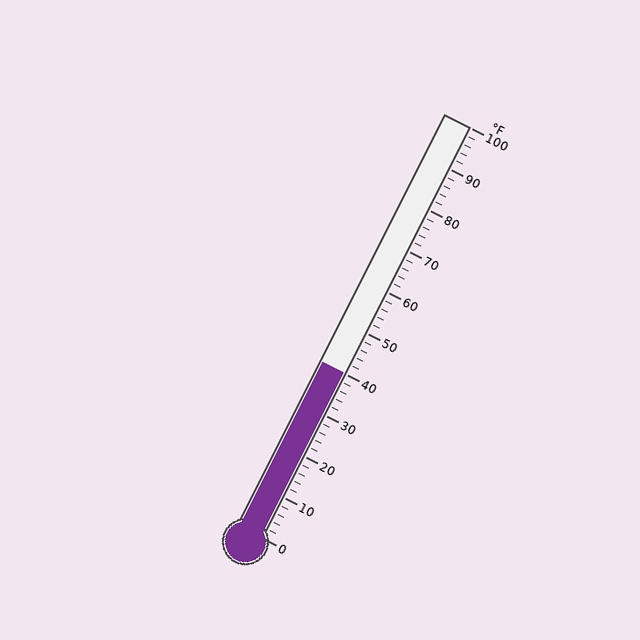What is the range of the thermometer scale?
The thermometer scale ranges from 0°F to 100°F.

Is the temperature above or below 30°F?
The temperature is above 30°F.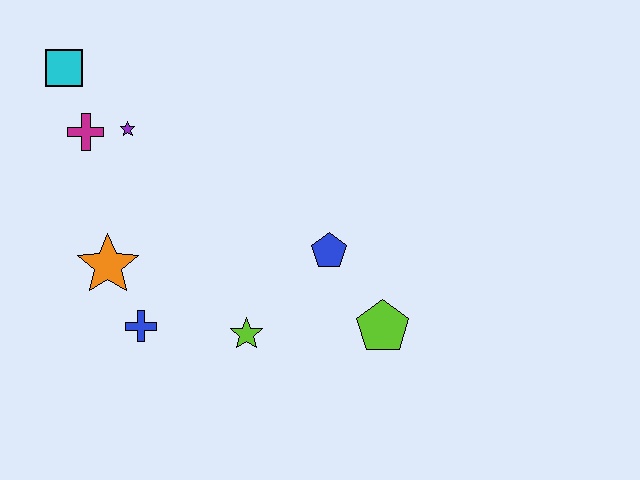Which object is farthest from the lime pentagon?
The cyan square is farthest from the lime pentagon.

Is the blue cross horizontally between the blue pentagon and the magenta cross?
Yes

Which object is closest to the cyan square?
The magenta cross is closest to the cyan square.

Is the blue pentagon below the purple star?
Yes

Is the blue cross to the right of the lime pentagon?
No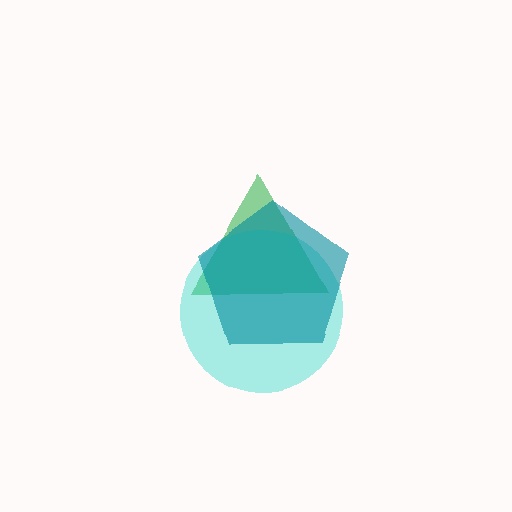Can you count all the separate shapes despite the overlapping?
Yes, there are 3 separate shapes.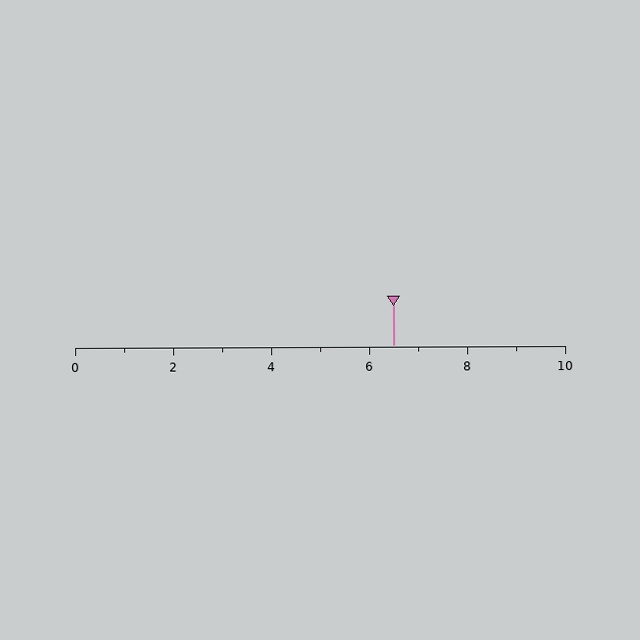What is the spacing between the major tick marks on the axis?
The major ticks are spaced 2 apart.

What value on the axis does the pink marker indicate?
The marker indicates approximately 6.5.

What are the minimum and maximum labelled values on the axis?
The axis runs from 0 to 10.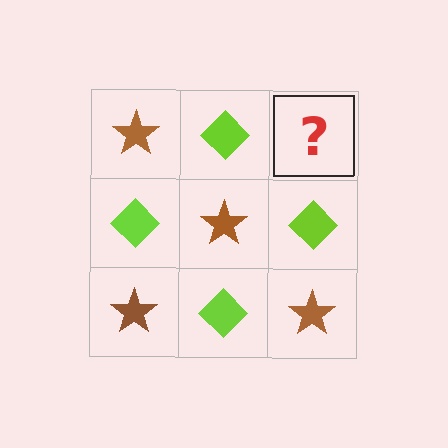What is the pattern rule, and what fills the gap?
The rule is that it alternates brown star and lime diamond in a checkerboard pattern. The gap should be filled with a brown star.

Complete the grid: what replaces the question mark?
The question mark should be replaced with a brown star.